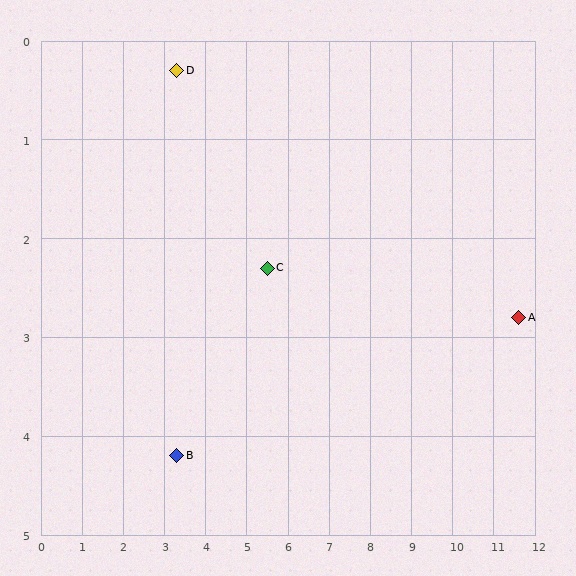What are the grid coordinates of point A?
Point A is at approximately (11.6, 2.8).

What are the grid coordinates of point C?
Point C is at approximately (5.5, 2.3).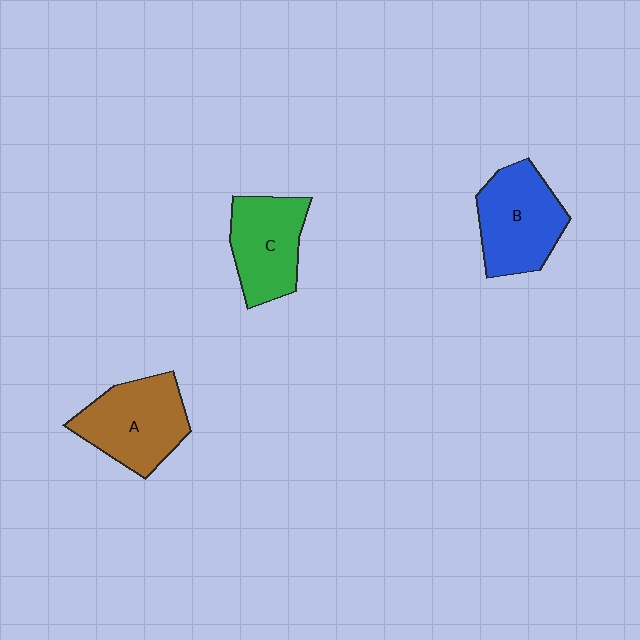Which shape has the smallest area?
Shape C (green).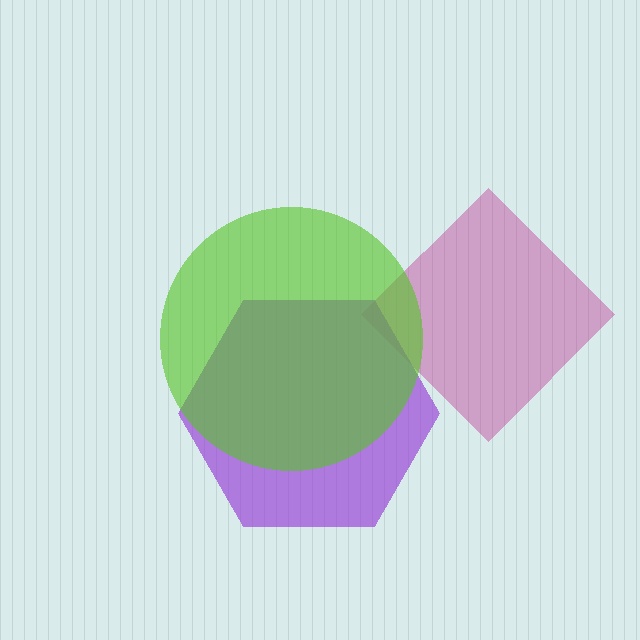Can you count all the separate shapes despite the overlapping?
Yes, there are 3 separate shapes.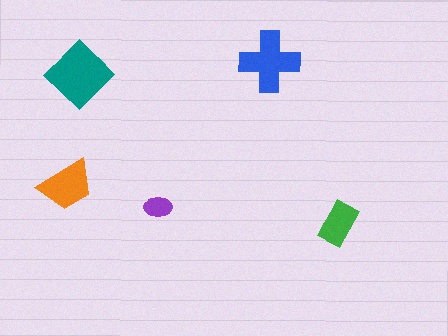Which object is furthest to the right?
The green rectangle is rightmost.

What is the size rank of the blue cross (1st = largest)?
2nd.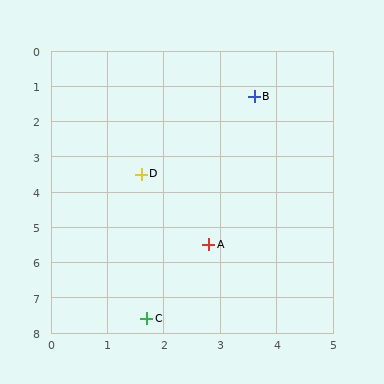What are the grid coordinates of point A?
Point A is at approximately (2.8, 5.5).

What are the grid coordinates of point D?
Point D is at approximately (1.6, 3.5).